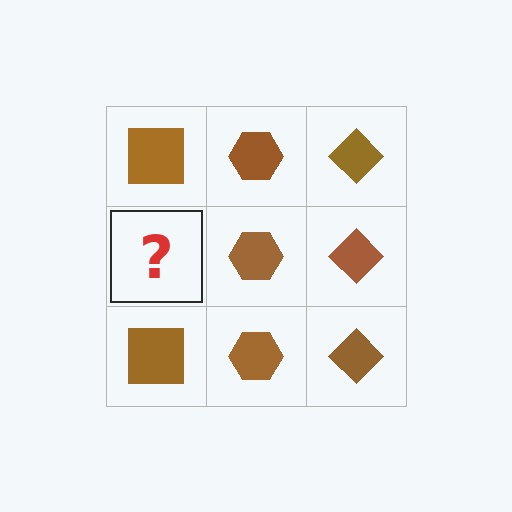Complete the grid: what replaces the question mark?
The question mark should be replaced with a brown square.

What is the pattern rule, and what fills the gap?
The rule is that each column has a consistent shape. The gap should be filled with a brown square.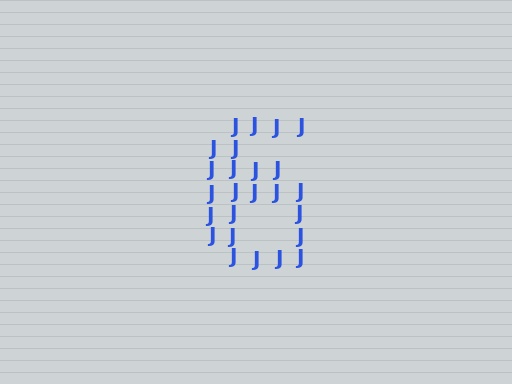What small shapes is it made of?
It is made of small letter J's.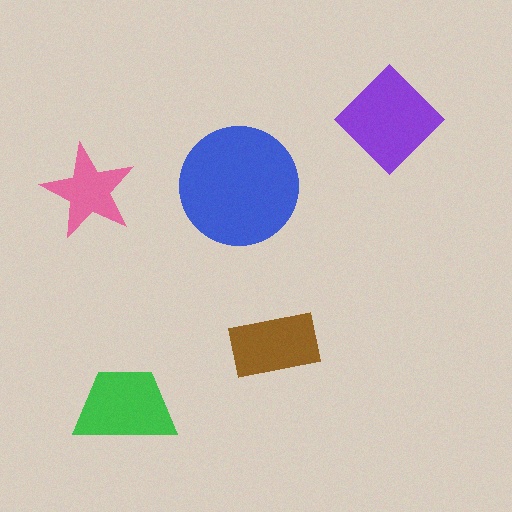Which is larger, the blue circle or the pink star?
The blue circle.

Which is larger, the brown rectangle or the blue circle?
The blue circle.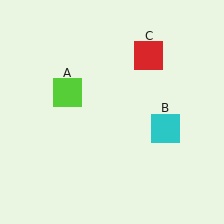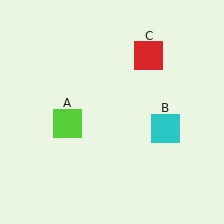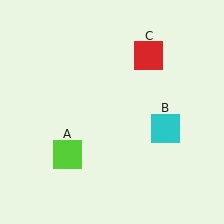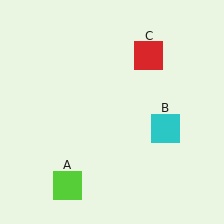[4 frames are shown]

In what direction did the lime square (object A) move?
The lime square (object A) moved down.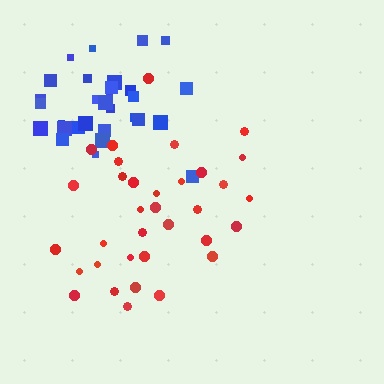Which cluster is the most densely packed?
Blue.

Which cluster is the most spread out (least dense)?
Red.